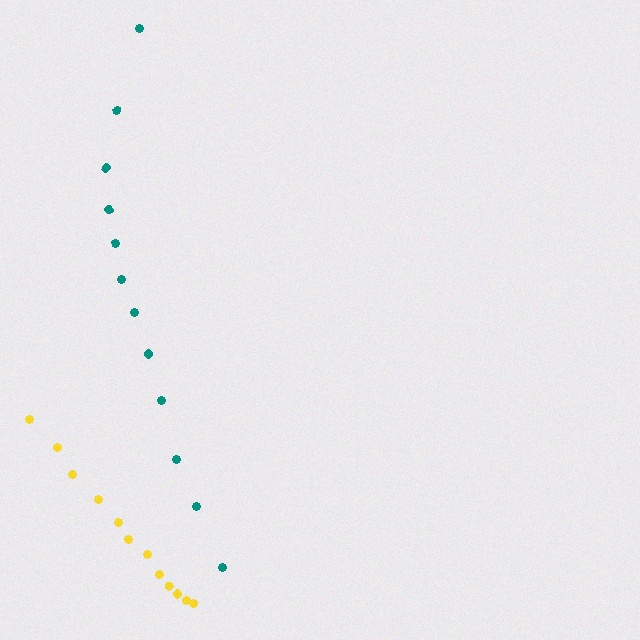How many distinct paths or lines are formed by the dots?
There are 2 distinct paths.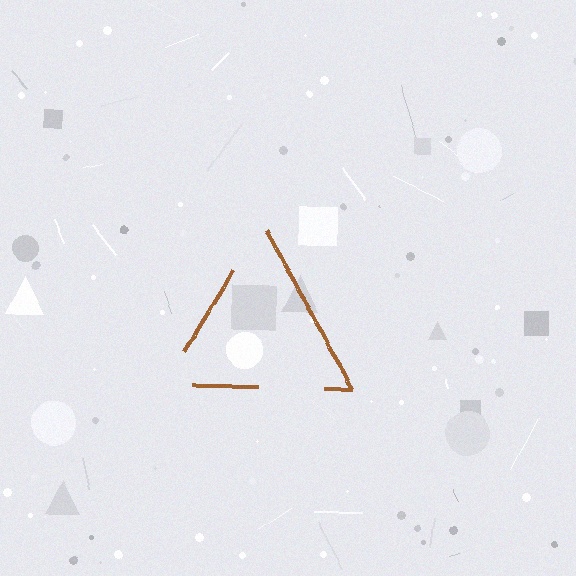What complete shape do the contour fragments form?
The contour fragments form a triangle.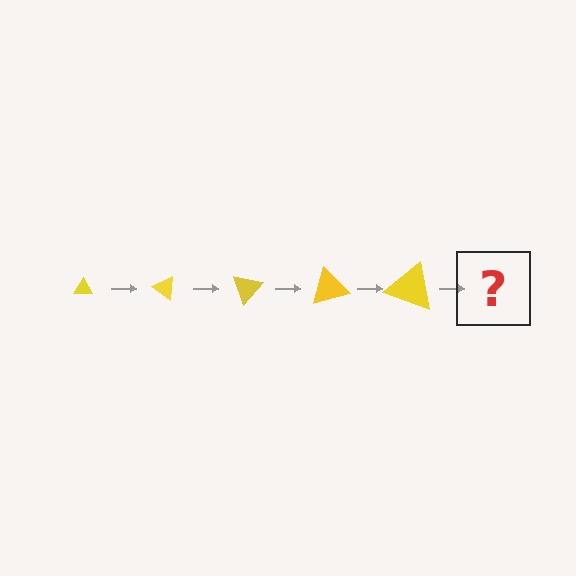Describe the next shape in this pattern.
It should be a triangle, larger than the previous one and rotated 175 degrees from the start.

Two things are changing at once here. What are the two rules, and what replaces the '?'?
The two rules are that the triangle grows larger each step and it rotates 35 degrees each step. The '?' should be a triangle, larger than the previous one and rotated 175 degrees from the start.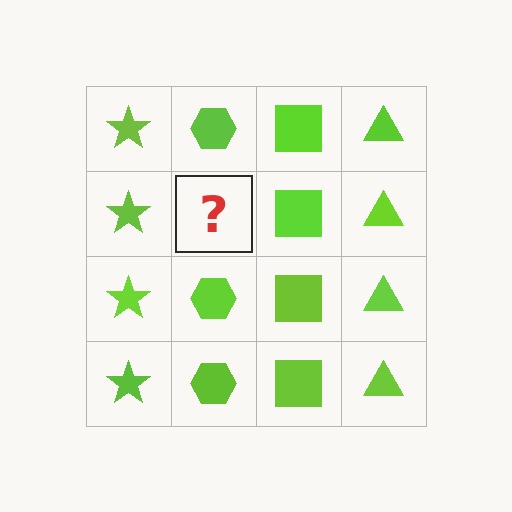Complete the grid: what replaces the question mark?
The question mark should be replaced with a lime hexagon.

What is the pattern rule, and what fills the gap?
The rule is that each column has a consistent shape. The gap should be filled with a lime hexagon.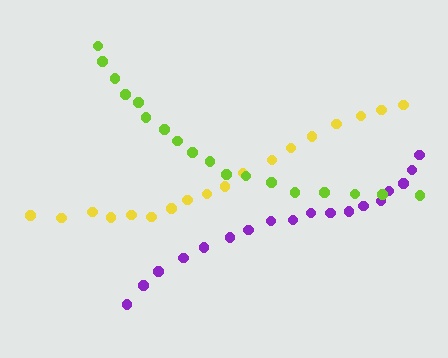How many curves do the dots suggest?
There are 3 distinct paths.